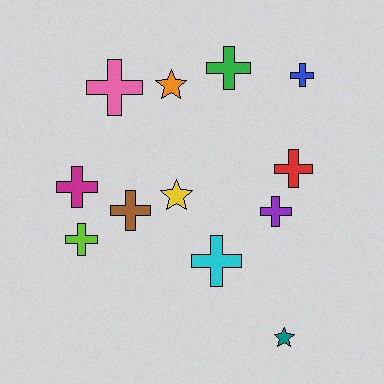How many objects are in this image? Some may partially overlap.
There are 12 objects.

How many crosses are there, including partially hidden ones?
There are 9 crosses.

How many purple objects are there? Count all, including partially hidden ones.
There is 1 purple object.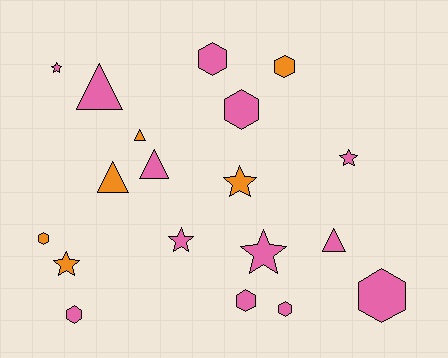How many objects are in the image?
There are 19 objects.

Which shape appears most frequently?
Hexagon, with 8 objects.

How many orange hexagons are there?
There are 2 orange hexagons.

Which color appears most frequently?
Pink, with 13 objects.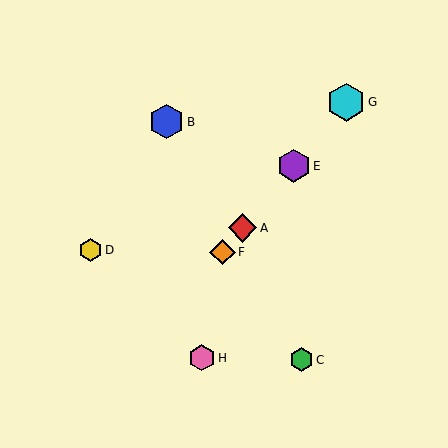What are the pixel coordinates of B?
Object B is at (167, 122).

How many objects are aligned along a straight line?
4 objects (A, E, F, G) are aligned along a straight line.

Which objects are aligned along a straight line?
Objects A, E, F, G are aligned along a straight line.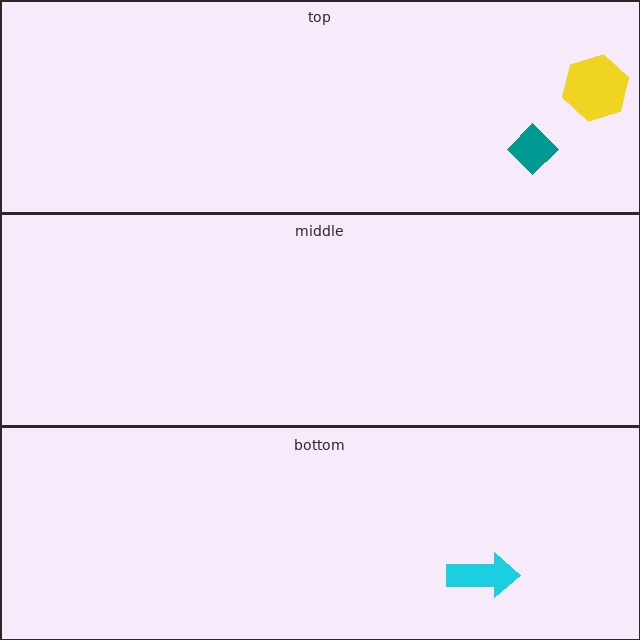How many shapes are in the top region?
2.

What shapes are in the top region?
The teal diamond, the yellow hexagon.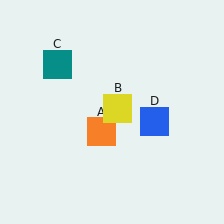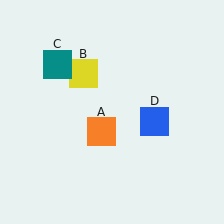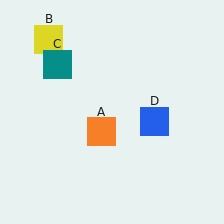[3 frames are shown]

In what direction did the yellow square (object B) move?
The yellow square (object B) moved up and to the left.